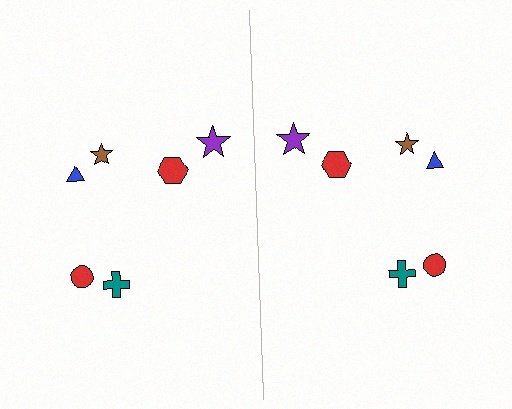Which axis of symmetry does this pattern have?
The pattern has a vertical axis of symmetry running through the center of the image.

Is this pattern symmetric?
Yes, this pattern has bilateral (reflection) symmetry.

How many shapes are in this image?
There are 12 shapes in this image.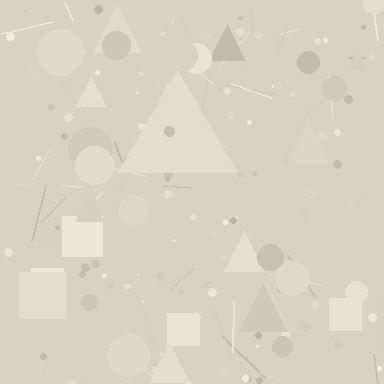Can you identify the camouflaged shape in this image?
The camouflaged shape is a triangle.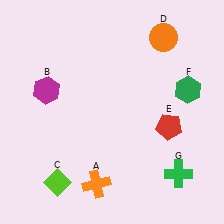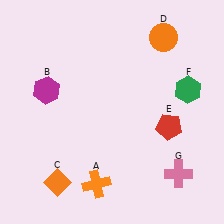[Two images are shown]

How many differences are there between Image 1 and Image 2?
There are 2 differences between the two images.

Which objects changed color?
C changed from lime to orange. G changed from green to pink.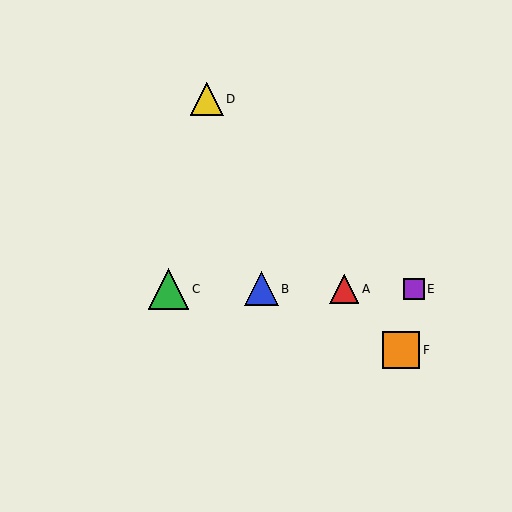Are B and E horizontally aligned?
Yes, both are at y≈289.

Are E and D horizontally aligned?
No, E is at y≈289 and D is at y≈99.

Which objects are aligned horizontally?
Objects A, B, C, E are aligned horizontally.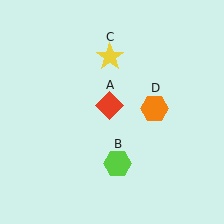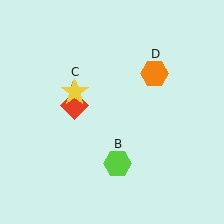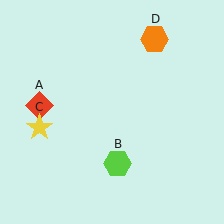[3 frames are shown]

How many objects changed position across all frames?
3 objects changed position: red diamond (object A), yellow star (object C), orange hexagon (object D).